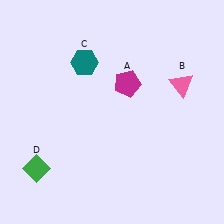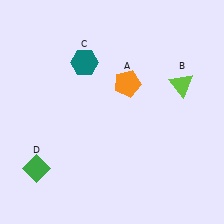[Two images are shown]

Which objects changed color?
A changed from magenta to orange. B changed from pink to lime.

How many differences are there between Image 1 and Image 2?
There are 2 differences between the two images.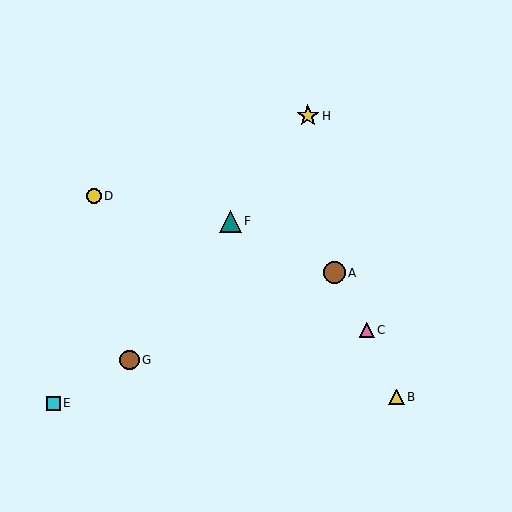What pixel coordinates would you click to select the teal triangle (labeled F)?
Click at (230, 221) to select the teal triangle F.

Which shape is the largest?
The yellow star (labeled H) is the largest.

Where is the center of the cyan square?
The center of the cyan square is at (54, 403).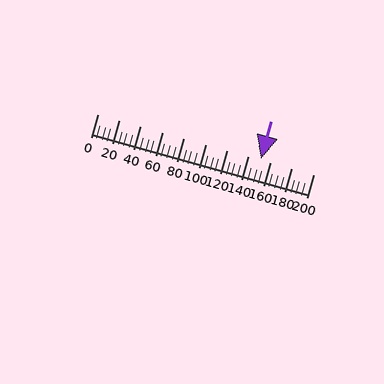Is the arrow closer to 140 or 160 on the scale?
The arrow is closer to 160.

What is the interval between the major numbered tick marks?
The major tick marks are spaced 20 units apart.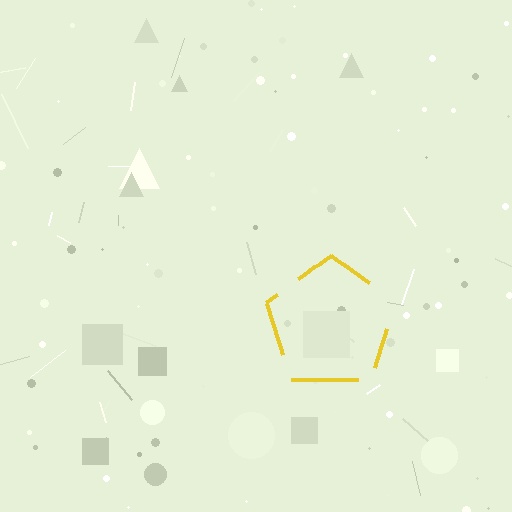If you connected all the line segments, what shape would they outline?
They would outline a pentagon.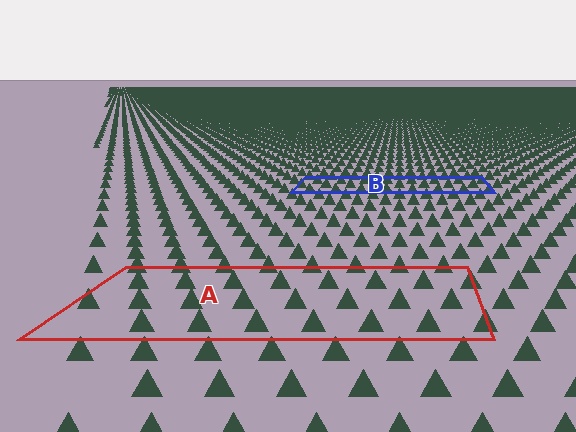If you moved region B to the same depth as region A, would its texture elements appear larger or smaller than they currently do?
They would appear larger. At a closer depth, the same texture elements are projected at a bigger on-screen size.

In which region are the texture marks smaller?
The texture marks are smaller in region B, because it is farther away.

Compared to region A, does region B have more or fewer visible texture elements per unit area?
Region B has more texture elements per unit area — they are packed more densely because it is farther away.